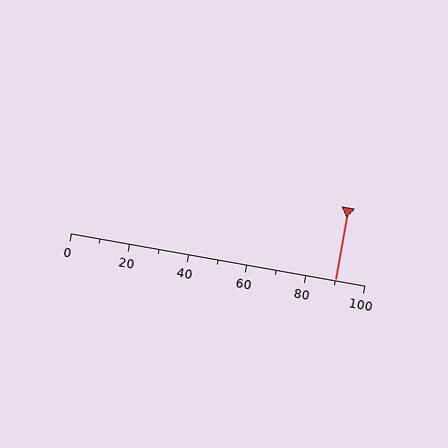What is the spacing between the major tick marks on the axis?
The major ticks are spaced 20 apart.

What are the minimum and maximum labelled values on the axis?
The axis runs from 0 to 100.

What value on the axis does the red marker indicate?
The marker indicates approximately 90.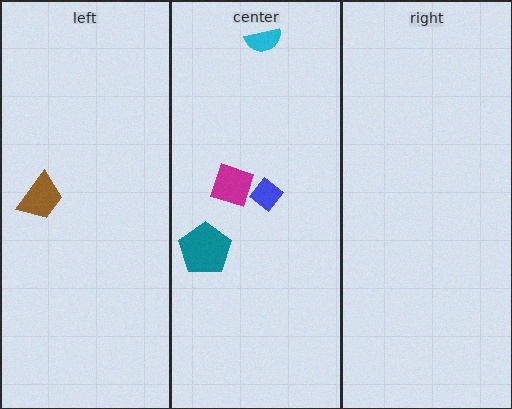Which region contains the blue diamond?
The center region.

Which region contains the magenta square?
The center region.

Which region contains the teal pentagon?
The center region.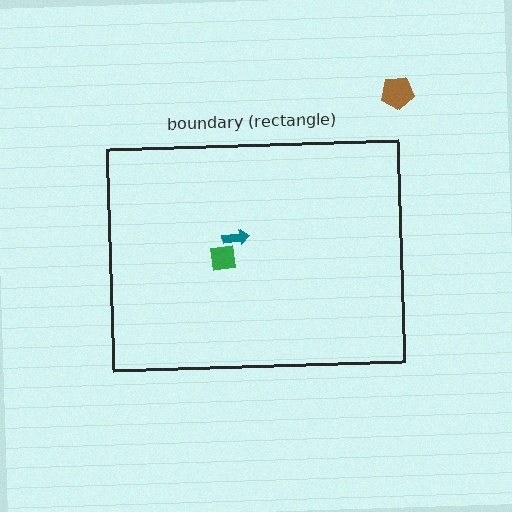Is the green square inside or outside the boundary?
Inside.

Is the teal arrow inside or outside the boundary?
Inside.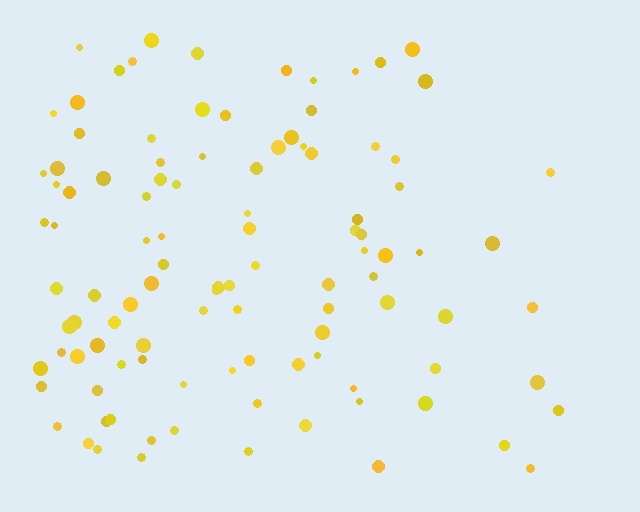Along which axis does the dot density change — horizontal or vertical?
Horizontal.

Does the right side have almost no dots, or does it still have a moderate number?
Still a moderate number, just noticeably fewer than the left.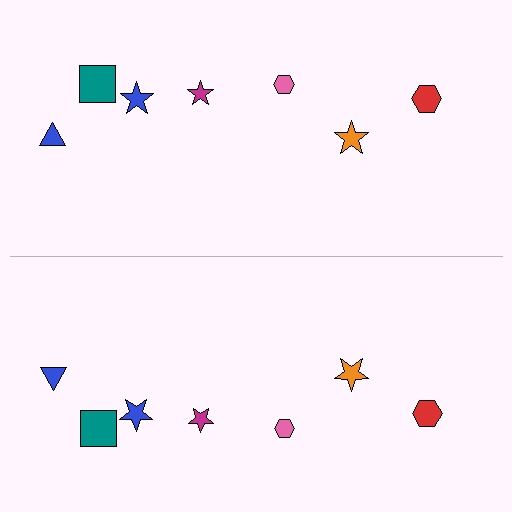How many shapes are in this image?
There are 14 shapes in this image.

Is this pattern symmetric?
Yes, this pattern has bilateral (reflection) symmetry.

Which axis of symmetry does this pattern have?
The pattern has a horizontal axis of symmetry running through the center of the image.